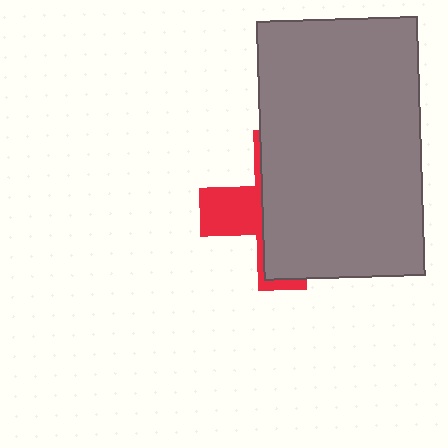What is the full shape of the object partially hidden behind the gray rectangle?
The partially hidden object is a red cross.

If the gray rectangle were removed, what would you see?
You would see the complete red cross.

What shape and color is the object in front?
The object in front is a gray rectangle.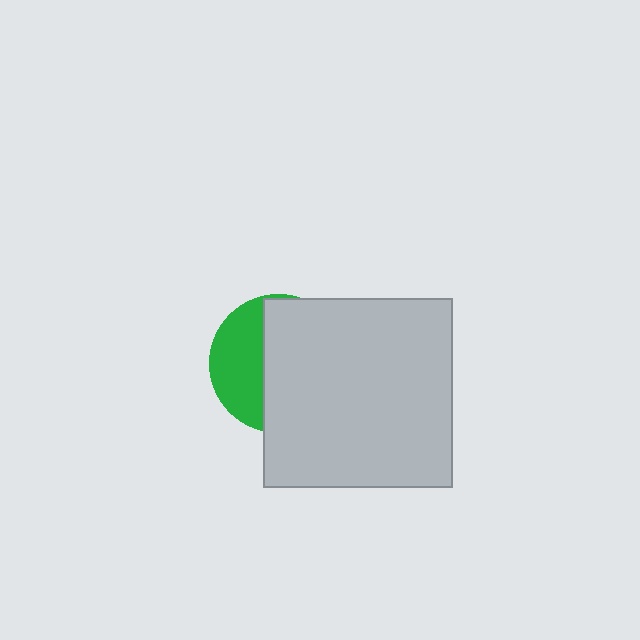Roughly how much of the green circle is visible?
A small part of it is visible (roughly 37%).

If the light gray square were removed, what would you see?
You would see the complete green circle.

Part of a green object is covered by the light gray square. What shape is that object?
It is a circle.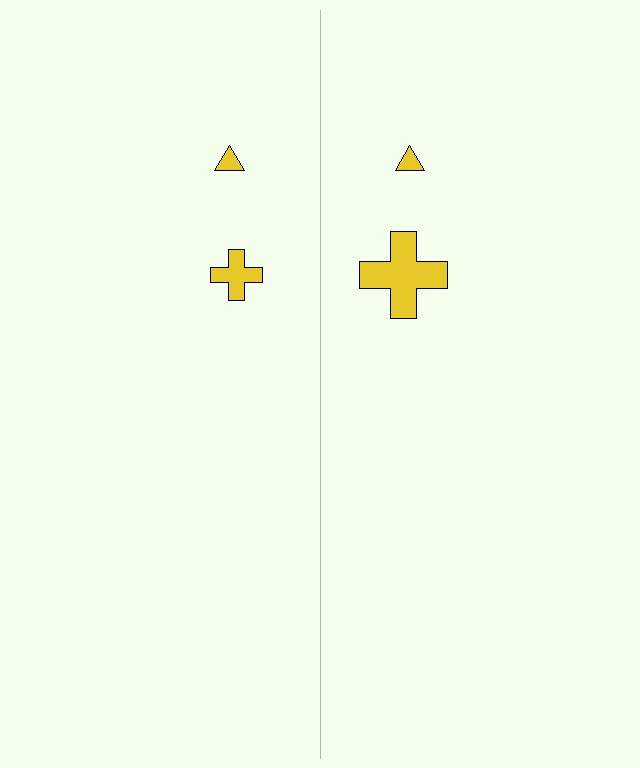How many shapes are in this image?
There are 4 shapes in this image.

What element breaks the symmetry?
The yellow cross on the right side has a different size than its mirror counterpart.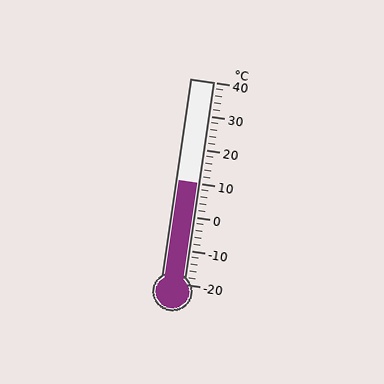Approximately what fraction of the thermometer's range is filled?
The thermometer is filled to approximately 50% of its range.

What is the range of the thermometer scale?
The thermometer scale ranges from -20°C to 40°C.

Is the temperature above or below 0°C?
The temperature is above 0°C.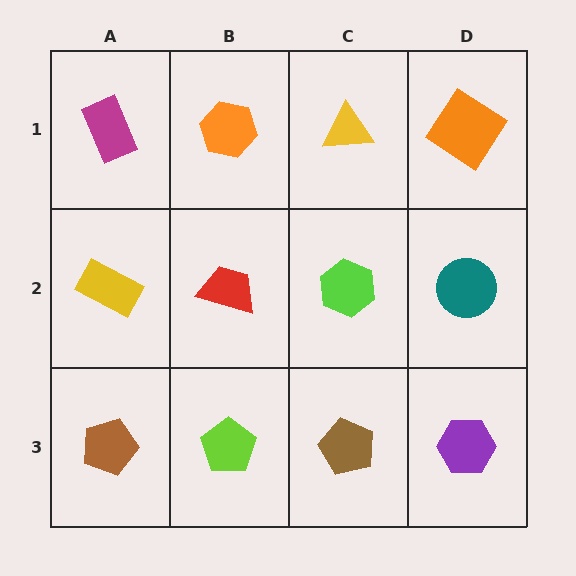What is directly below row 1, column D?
A teal circle.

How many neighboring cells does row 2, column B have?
4.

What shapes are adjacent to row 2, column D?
An orange diamond (row 1, column D), a purple hexagon (row 3, column D), a lime hexagon (row 2, column C).